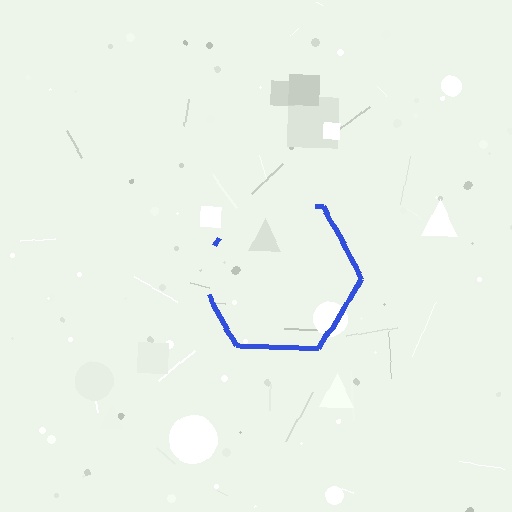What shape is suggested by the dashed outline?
The dashed outline suggests a hexagon.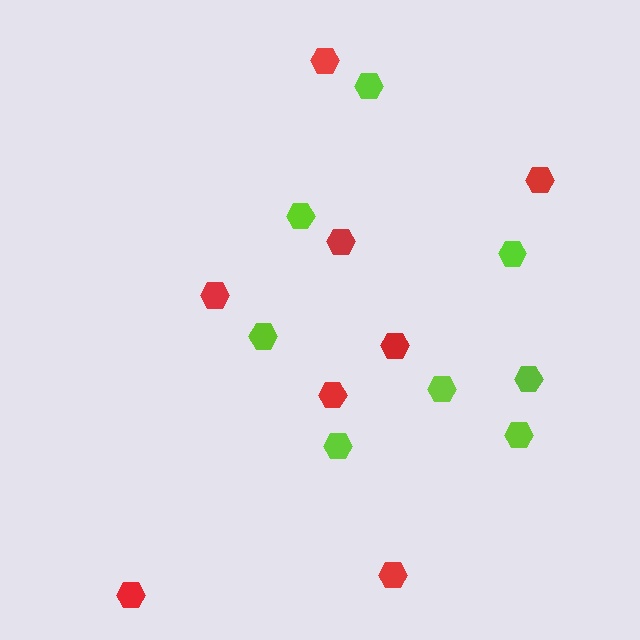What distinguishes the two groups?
There are 2 groups: one group of red hexagons (8) and one group of lime hexagons (8).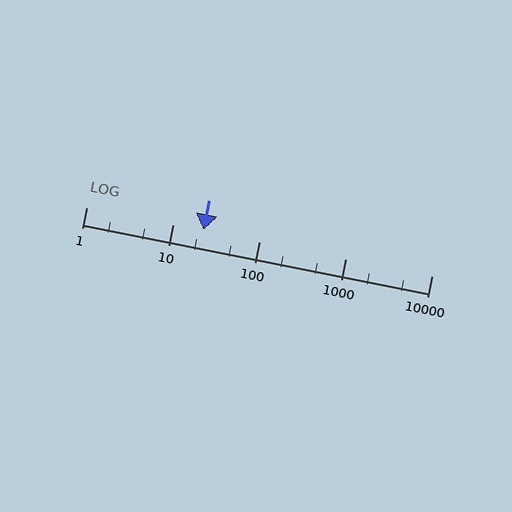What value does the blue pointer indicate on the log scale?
The pointer indicates approximately 23.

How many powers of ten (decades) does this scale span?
The scale spans 4 decades, from 1 to 10000.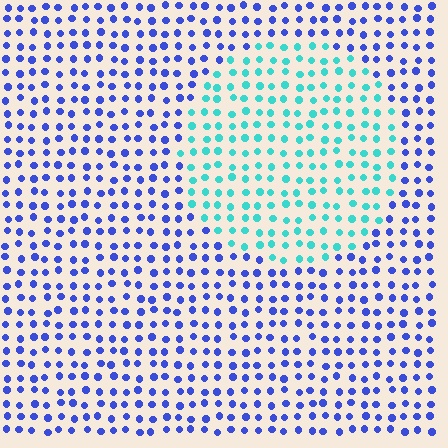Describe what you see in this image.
The image is filled with small blue elements in a uniform arrangement. A circle-shaped region is visible where the elements are tinted to a slightly different hue, forming a subtle color boundary.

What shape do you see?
I see a circle.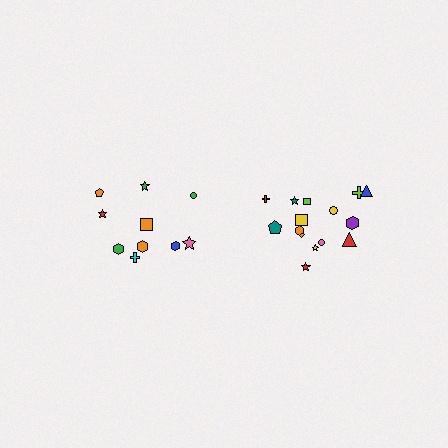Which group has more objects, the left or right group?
The right group.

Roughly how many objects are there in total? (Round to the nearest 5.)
Roughly 25 objects in total.